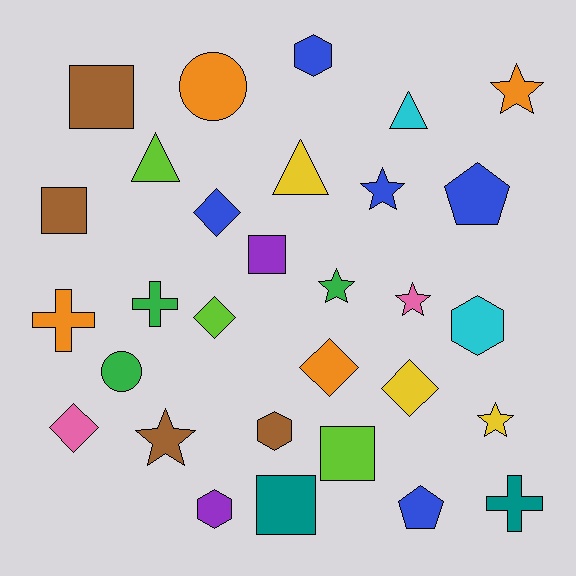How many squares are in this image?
There are 5 squares.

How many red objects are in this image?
There are no red objects.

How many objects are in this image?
There are 30 objects.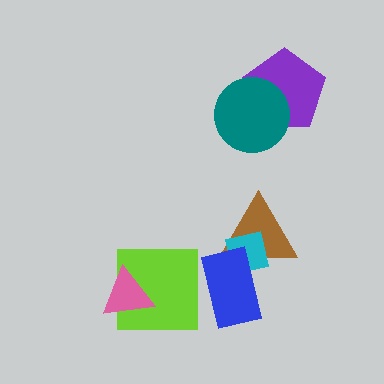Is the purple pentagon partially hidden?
Yes, it is partially covered by another shape.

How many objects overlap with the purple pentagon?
1 object overlaps with the purple pentagon.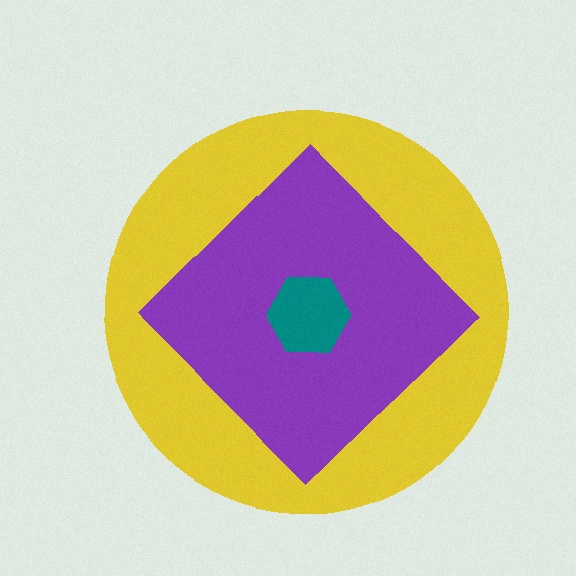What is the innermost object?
The teal hexagon.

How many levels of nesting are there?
3.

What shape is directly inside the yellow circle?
The purple diamond.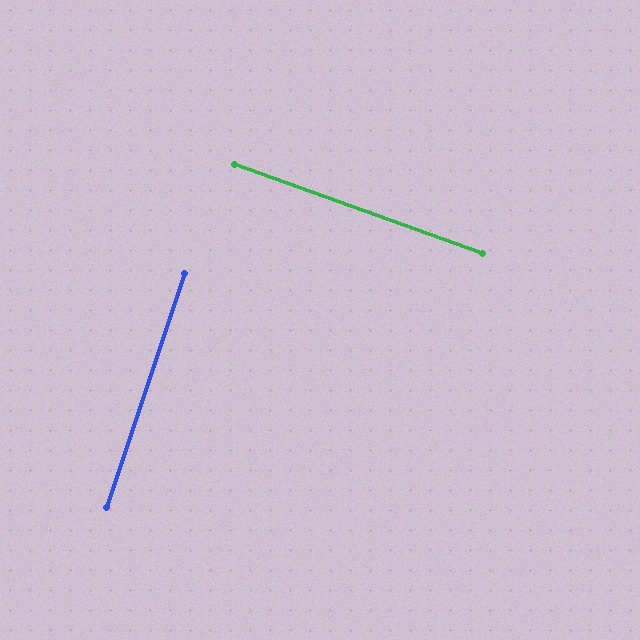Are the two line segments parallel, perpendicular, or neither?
Perpendicular — they meet at approximately 89°.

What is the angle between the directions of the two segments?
Approximately 89 degrees.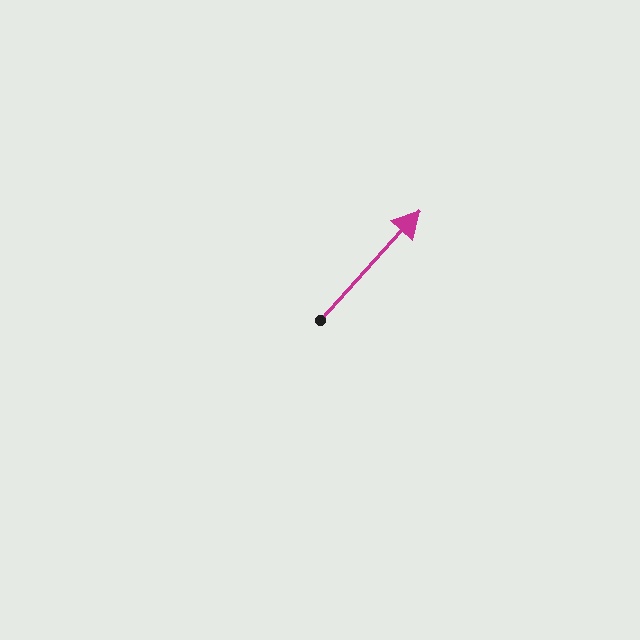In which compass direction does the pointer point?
Northeast.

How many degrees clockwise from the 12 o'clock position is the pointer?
Approximately 42 degrees.